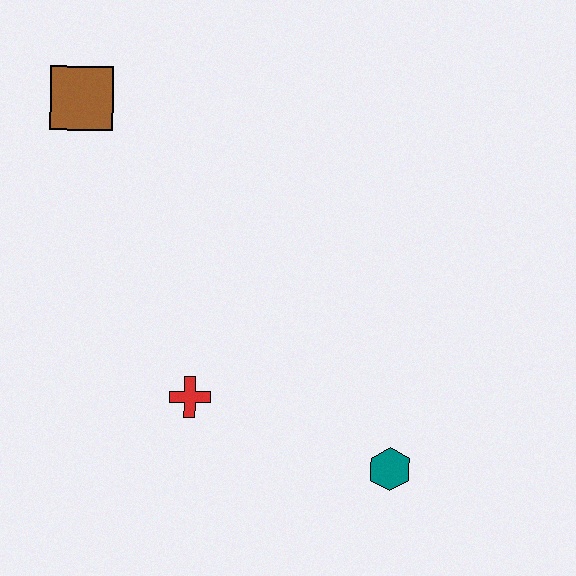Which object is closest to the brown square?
The red cross is closest to the brown square.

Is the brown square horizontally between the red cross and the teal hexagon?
No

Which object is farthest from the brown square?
The teal hexagon is farthest from the brown square.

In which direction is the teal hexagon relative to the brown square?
The teal hexagon is below the brown square.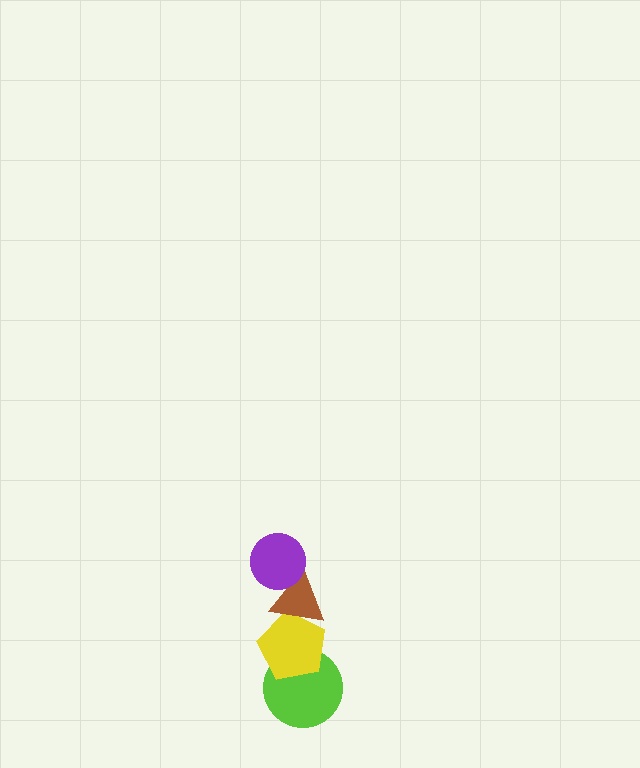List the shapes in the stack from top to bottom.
From top to bottom: the purple circle, the brown triangle, the yellow pentagon, the lime circle.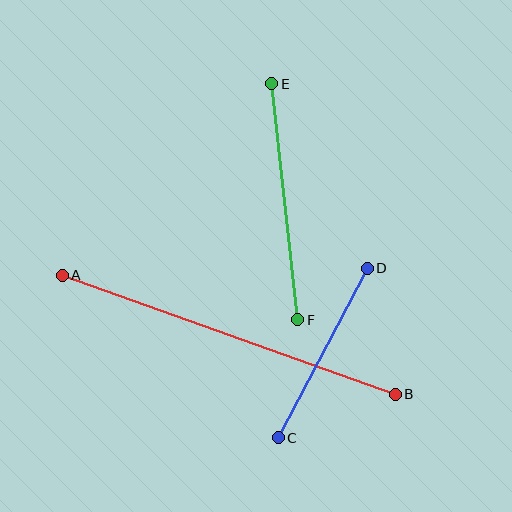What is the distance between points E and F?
The distance is approximately 238 pixels.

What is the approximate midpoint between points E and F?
The midpoint is at approximately (285, 202) pixels.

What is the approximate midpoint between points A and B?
The midpoint is at approximately (229, 335) pixels.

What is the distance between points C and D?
The distance is approximately 191 pixels.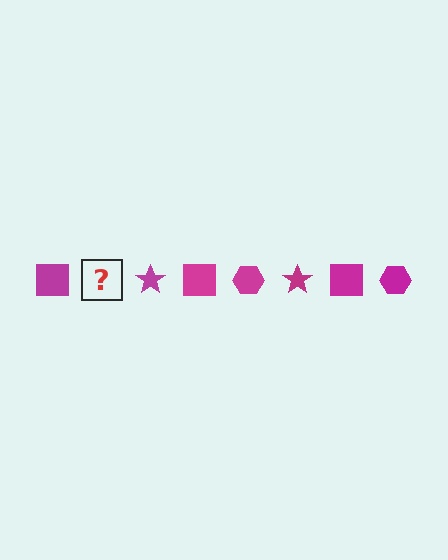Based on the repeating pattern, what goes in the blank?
The blank should be a magenta hexagon.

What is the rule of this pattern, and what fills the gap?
The rule is that the pattern cycles through square, hexagon, star shapes in magenta. The gap should be filled with a magenta hexagon.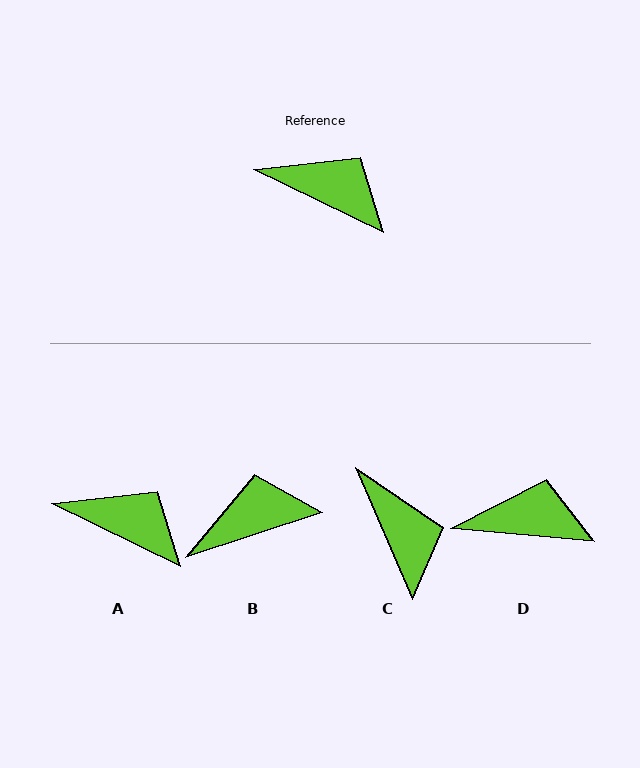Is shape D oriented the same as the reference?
No, it is off by about 21 degrees.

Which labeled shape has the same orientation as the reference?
A.